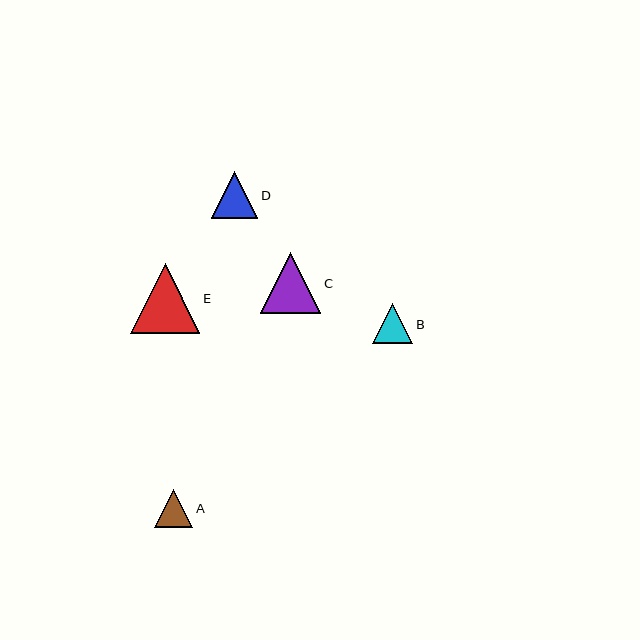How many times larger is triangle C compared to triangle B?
Triangle C is approximately 1.5 times the size of triangle B.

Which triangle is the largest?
Triangle E is the largest with a size of approximately 70 pixels.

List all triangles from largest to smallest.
From largest to smallest: E, C, D, B, A.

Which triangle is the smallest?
Triangle A is the smallest with a size of approximately 38 pixels.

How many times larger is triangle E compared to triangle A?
Triangle E is approximately 1.8 times the size of triangle A.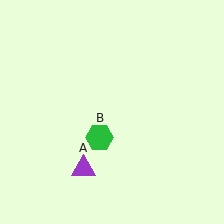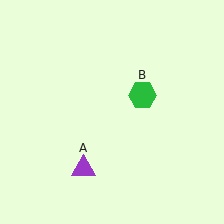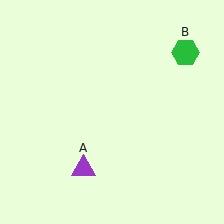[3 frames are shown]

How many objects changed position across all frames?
1 object changed position: green hexagon (object B).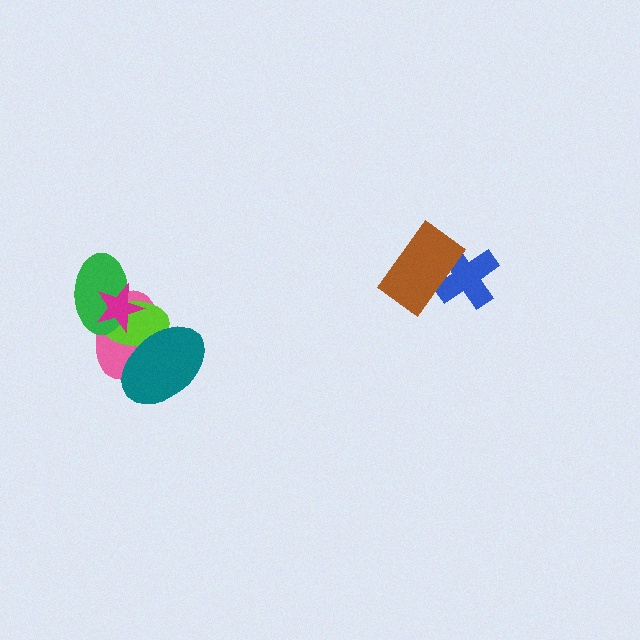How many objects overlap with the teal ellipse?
2 objects overlap with the teal ellipse.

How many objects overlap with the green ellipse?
3 objects overlap with the green ellipse.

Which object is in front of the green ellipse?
The magenta star is in front of the green ellipse.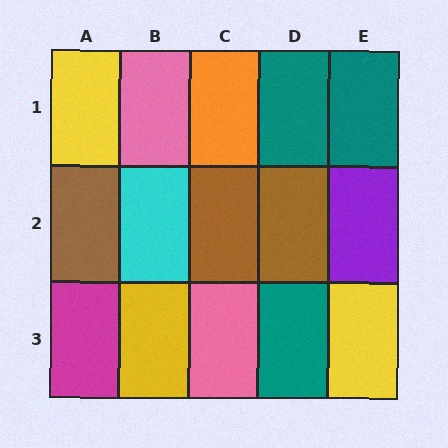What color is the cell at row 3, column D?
Teal.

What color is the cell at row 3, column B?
Yellow.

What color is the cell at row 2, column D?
Brown.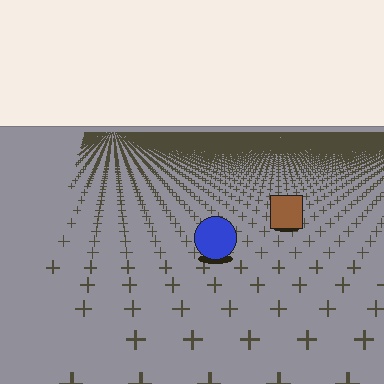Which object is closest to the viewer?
The blue circle is closest. The texture marks near it are larger and more spread out.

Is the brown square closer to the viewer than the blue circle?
No. The blue circle is closer — you can tell from the texture gradient: the ground texture is coarser near it.